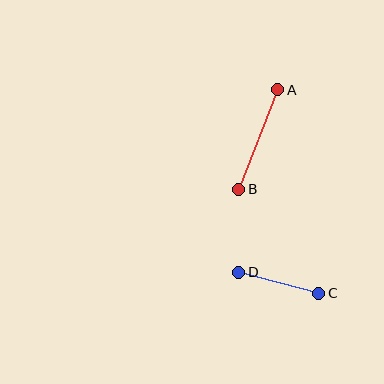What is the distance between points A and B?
The distance is approximately 107 pixels.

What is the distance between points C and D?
The distance is approximately 82 pixels.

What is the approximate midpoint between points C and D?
The midpoint is at approximately (279, 283) pixels.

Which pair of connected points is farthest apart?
Points A and B are farthest apart.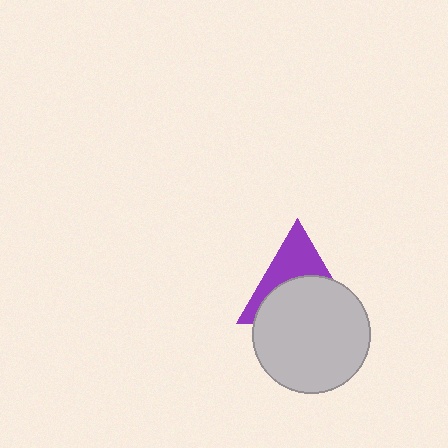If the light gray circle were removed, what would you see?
You would see the complete purple triangle.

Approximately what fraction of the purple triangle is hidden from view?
Roughly 57% of the purple triangle is hidden behind the light gray circle.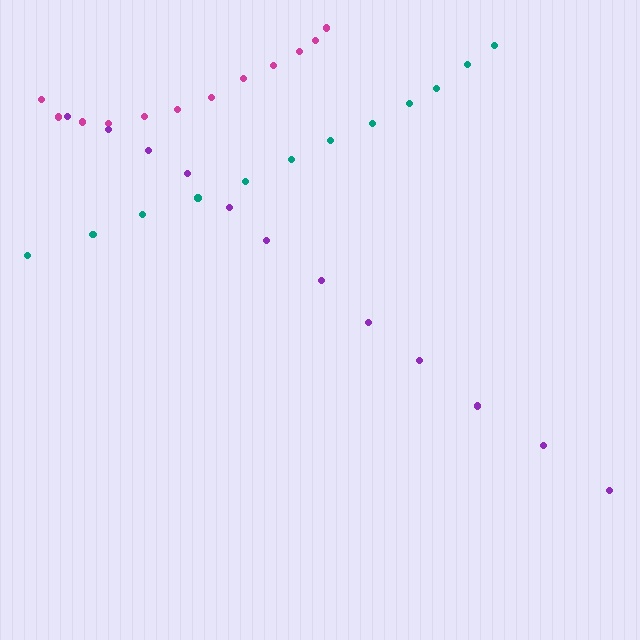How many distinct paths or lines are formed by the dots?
There are 3 distinct paths.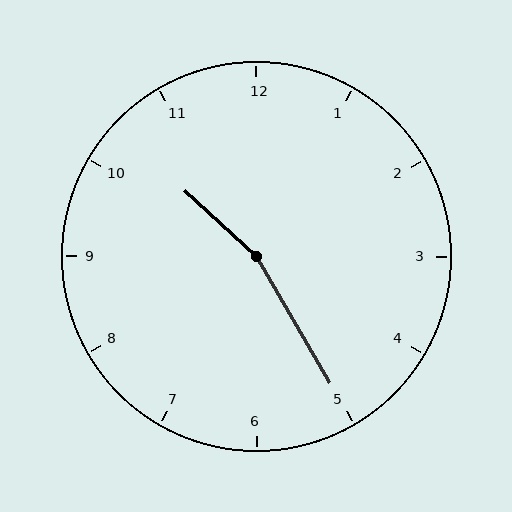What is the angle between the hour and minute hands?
Approximately 162 degrees.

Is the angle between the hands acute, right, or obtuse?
It is obtuse.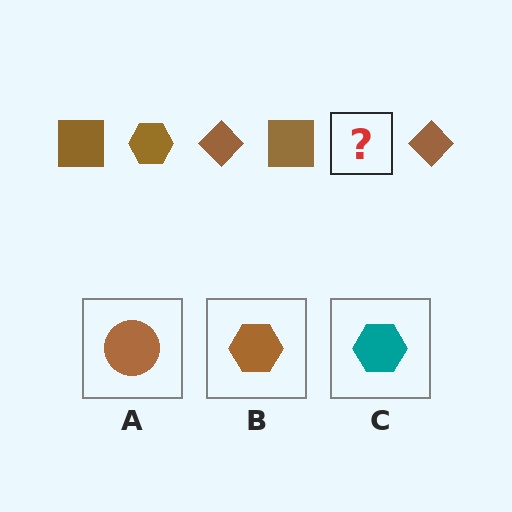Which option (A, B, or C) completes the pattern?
B.